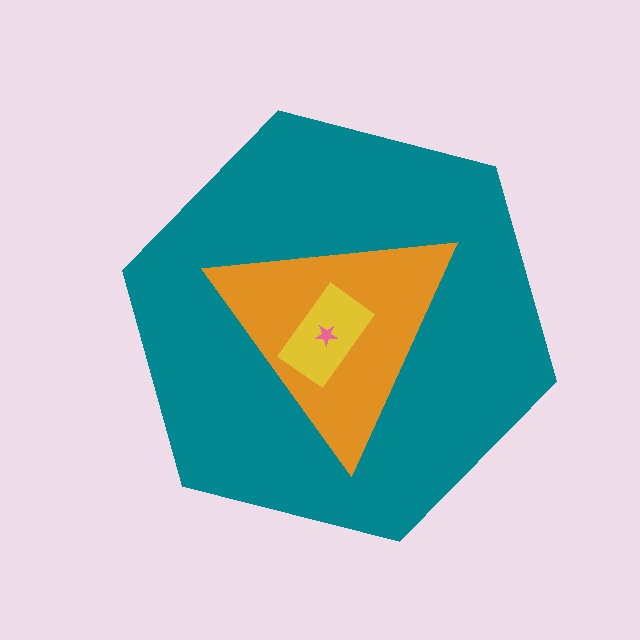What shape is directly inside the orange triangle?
The yellow rectangle.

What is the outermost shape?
The teal hexagon.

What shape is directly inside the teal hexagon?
The orange triangle.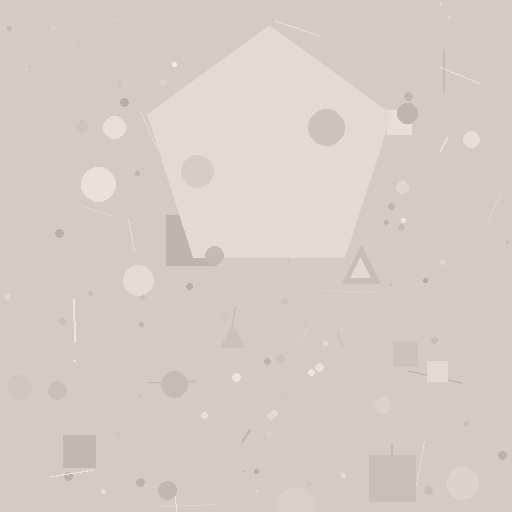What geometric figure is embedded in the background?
A pentagon is embedded in the background.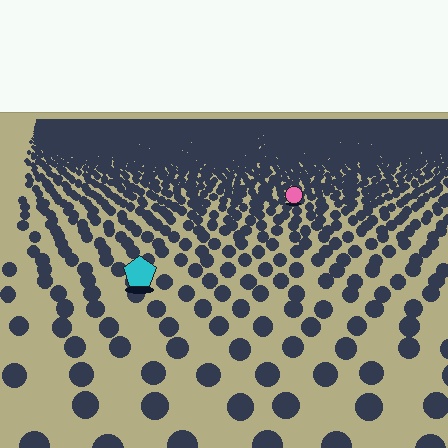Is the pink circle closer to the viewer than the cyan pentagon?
No. The cyan pentagon is closer — you can tell from the texture gradient: the ground texture is coarser near it.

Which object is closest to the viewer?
The cyan pentagon is closest. The texture marks near it are larger and more spread out.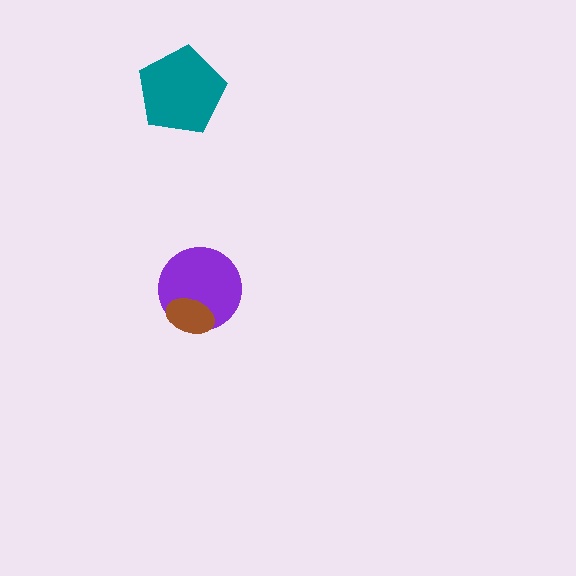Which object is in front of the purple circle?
The brown ellipse is in front of the purple circle.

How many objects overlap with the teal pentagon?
0 objects overlap with the teal pentagon.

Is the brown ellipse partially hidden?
No, no other shape covers it.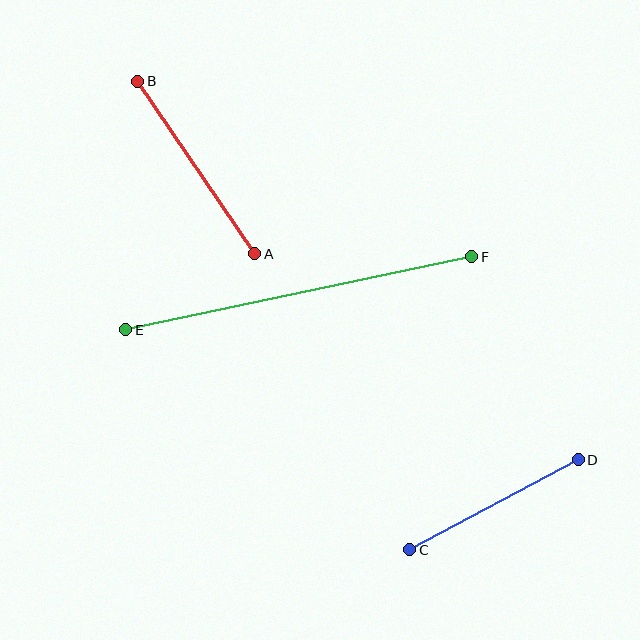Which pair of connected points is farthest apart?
Points E and F are farthest apart.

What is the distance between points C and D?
The distance is approximately 191 pixels.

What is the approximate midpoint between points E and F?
The midpoint is at approximately (299, 293) pixels.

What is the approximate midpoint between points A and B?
The midpoint is at approximately (196, 167) pixels.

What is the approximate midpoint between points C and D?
The midpoint is at approximately (494, 505) pixels.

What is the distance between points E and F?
The distance is approximately 354 pixels.